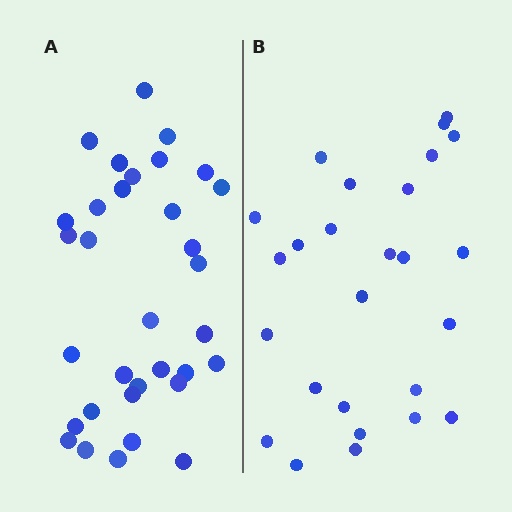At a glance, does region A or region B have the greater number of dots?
Region A (the left region) has more dots.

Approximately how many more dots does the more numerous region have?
Region A has roughly 8 or so more dots than region B.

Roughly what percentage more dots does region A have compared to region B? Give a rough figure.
About 25% more.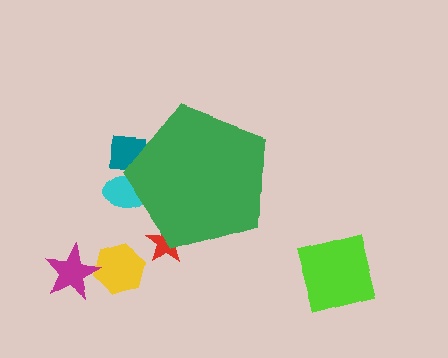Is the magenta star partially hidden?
No, the magenta star is fully visible.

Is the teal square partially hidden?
Yes, the teal square is partially hidden behind the green pentagon.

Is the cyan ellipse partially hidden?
Yes, the cyan ellipse is partially hidden behind the green pentagon.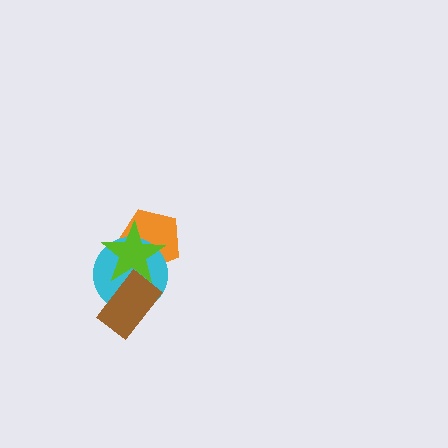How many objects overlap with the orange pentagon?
2 objects overlap with the orange pentagon.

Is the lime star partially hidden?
No, no other shape covers it.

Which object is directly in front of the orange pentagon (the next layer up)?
The cyan circle is directly in front of the orange pentagon.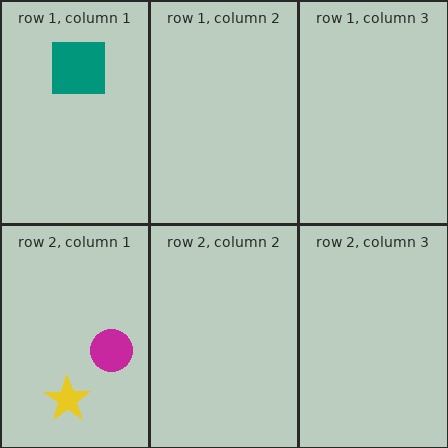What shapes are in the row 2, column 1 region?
The magenta circle, the yellow star.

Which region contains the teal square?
The row 1, column 1 region.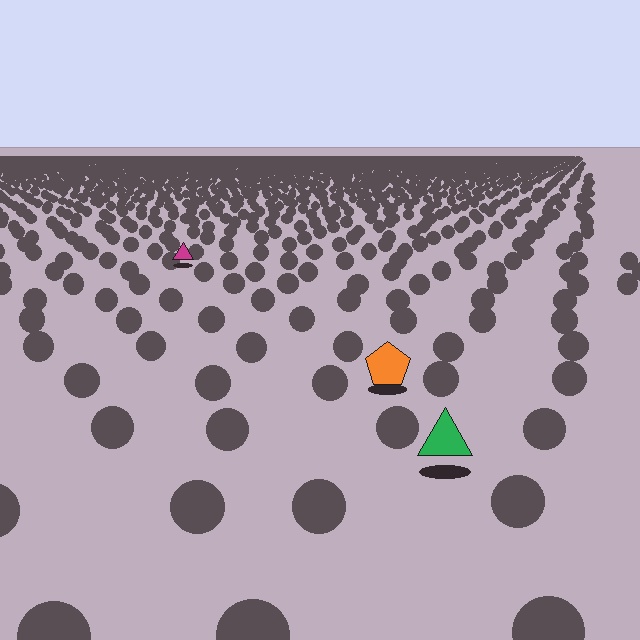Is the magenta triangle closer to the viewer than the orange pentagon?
No. The orange pentagon is closer — you can tell from the texture gradient: the ground texture is coarser near it.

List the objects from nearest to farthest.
From nearest to farthest: the green triangle, the orange pentagon, the magenta triangle.